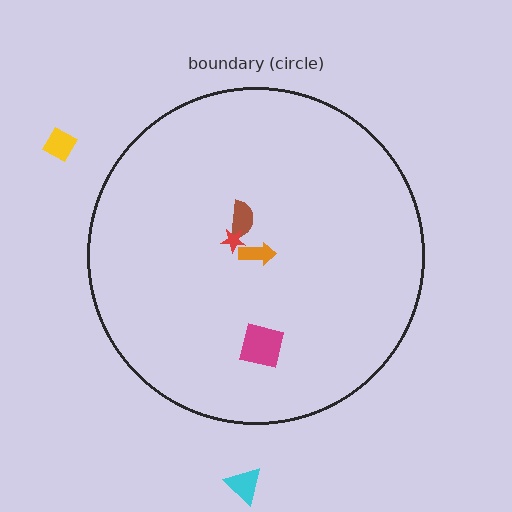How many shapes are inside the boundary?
4 inside, 2 outside.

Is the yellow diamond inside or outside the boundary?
Outside.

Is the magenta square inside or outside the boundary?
Inside.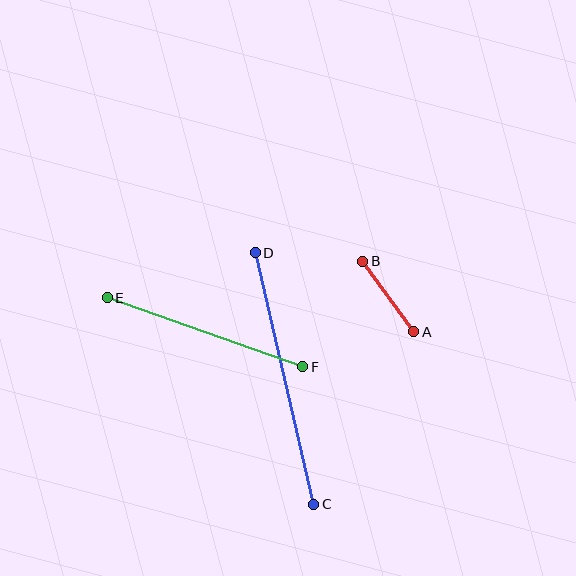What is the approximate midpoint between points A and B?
The midpoint is at approximately (388, 297) pixels.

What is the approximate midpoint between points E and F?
The midpoint is at approximately (205, 332) pixels.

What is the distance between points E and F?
The distance is approximately 207 pixels.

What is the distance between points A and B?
The distance is approximately 87 pixels.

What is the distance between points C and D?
The distance is approximately 258 pixels.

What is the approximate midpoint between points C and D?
The midpoint is at approximately (285, 379) pixels.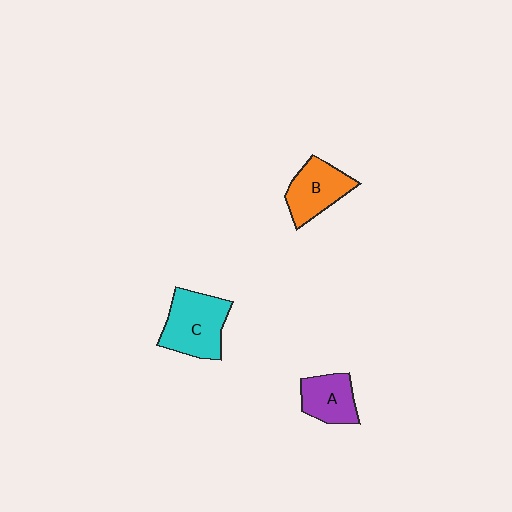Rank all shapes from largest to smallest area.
From largest to smallest: C (cyan), B (orange), A (purple).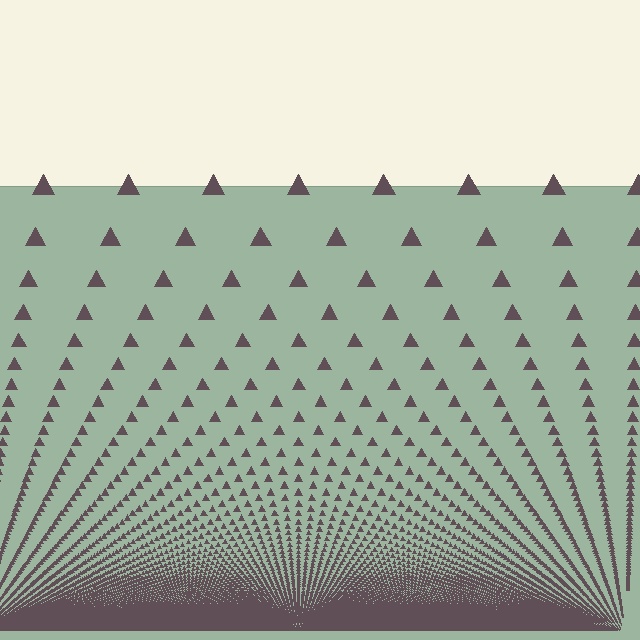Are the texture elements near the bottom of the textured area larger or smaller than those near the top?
Smaller. The gradient is inverted — elements near the bottom are smaller and denser.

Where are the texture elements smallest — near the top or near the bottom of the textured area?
Near the bottom.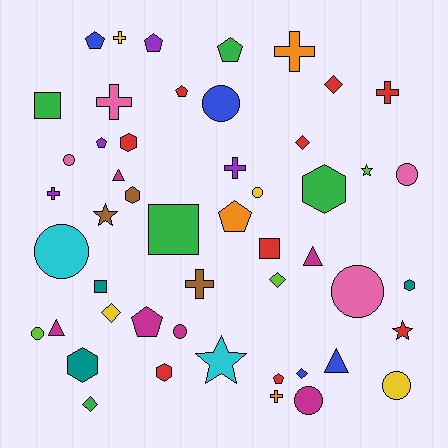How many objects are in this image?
There are 50 objects.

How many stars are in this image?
There are 4 stars.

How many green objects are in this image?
There are 5 green objects.